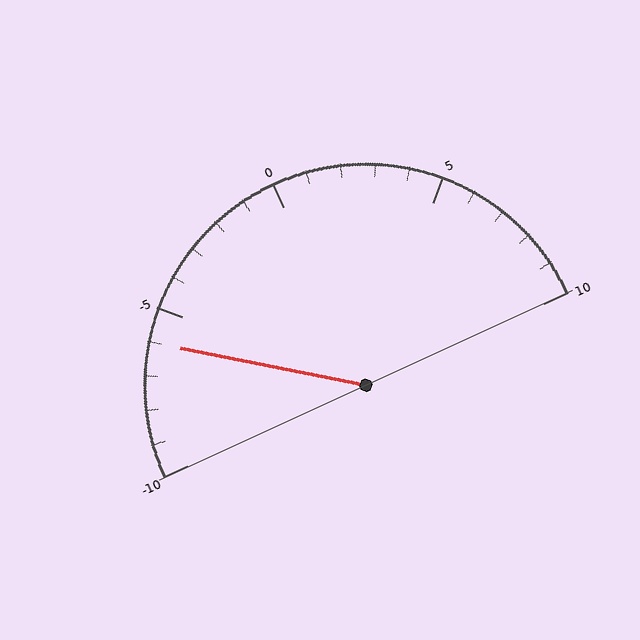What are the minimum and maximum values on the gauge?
The gauge ranges from -10 to 10.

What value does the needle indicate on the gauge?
The needle indicates approximately -6.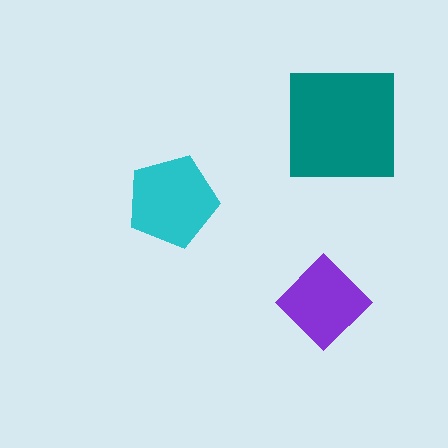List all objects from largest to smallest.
The teal square, the cyan pentagon, the purple diamond.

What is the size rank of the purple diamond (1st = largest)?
3rd.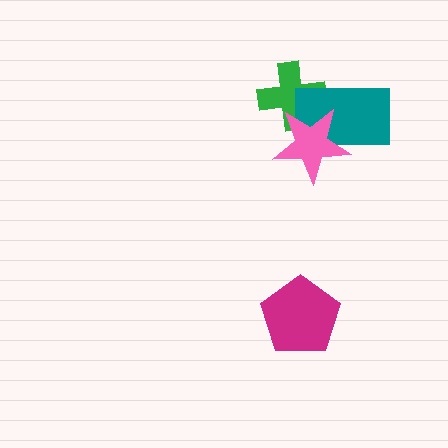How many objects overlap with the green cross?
2 objects overlap with the green cross.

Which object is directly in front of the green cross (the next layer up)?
The teal rectangle is directly in front of the green cross.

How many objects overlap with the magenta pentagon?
0 objects overlap with the magenta pentagon.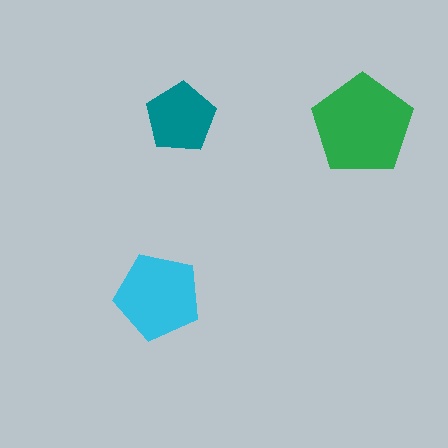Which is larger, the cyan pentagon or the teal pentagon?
The cyan one.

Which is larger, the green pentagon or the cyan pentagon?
The green one.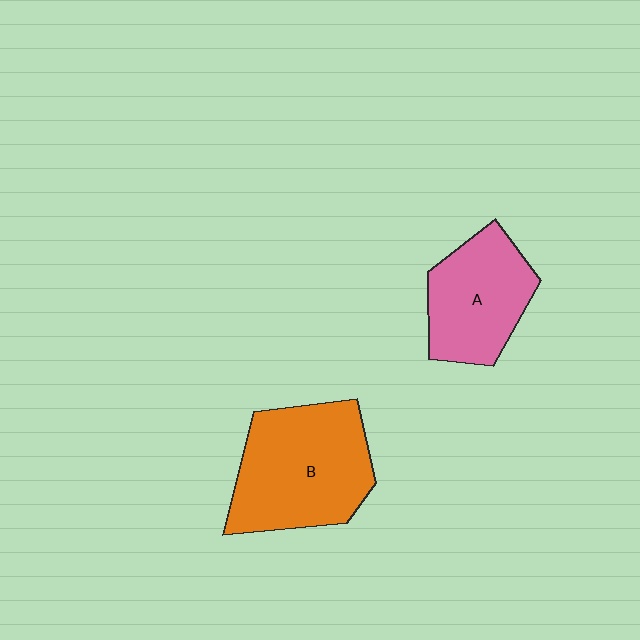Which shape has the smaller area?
Shape A (pink).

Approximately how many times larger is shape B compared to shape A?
Approximately 1.4 times.